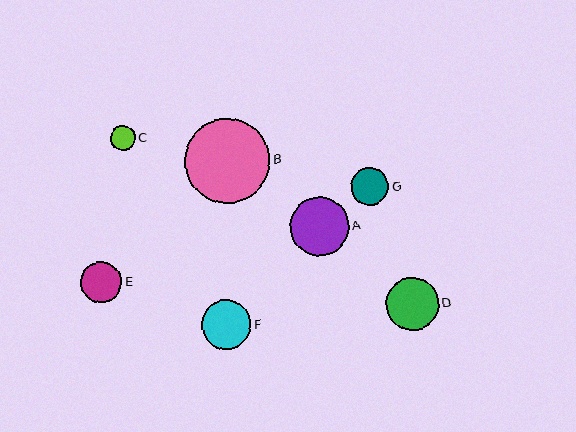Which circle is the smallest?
Circle C is the smallest with a size of approximately 25 pixels.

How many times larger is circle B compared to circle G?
Circle B is approximately 2.3 times the size of circle G.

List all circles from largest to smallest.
From largest to smallest: B, A, D, F, E, G, C.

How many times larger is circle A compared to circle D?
Circle A is approximately 1.1 times the size of circle D.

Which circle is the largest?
Circle B is the largest with a size of approximately 86 pixels.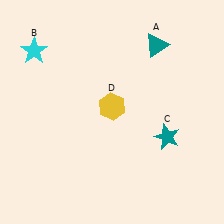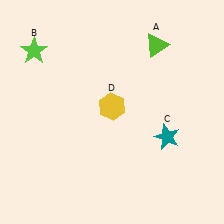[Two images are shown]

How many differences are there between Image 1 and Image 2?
There are 2 differences between the two images.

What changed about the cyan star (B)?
In Image 1, B is cyan. In Image 2, it changed to lime.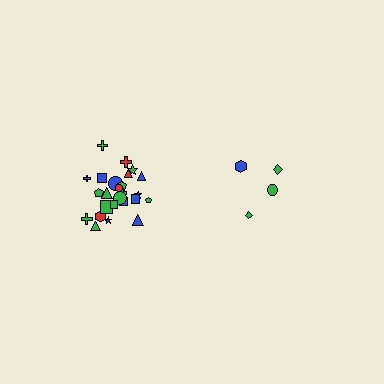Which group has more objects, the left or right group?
The left group.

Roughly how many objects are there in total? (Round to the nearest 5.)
Roughly 30 objects in total.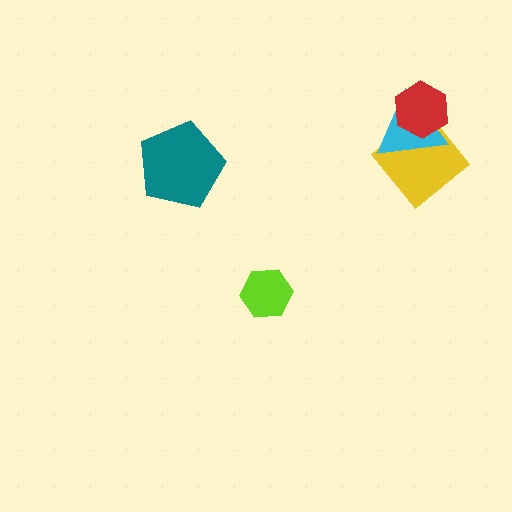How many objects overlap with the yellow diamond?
2 objects overlap with the yellow diamond.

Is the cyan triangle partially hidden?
Yes, it is partially covered by another shape.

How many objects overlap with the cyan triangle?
2 objects overlap with the cyan triangle.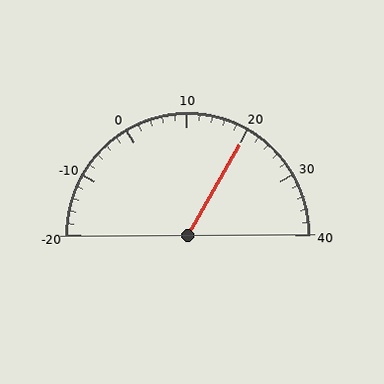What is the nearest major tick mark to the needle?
The nearest major tick mark is 20.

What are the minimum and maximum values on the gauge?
The gauge ranges from -20 to 40.